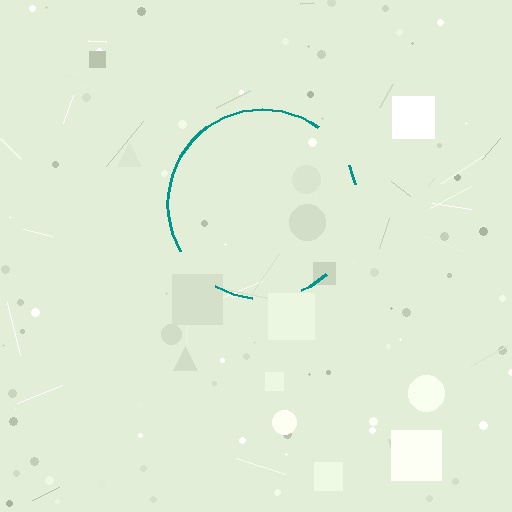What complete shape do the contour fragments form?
The contour fragments form a circle.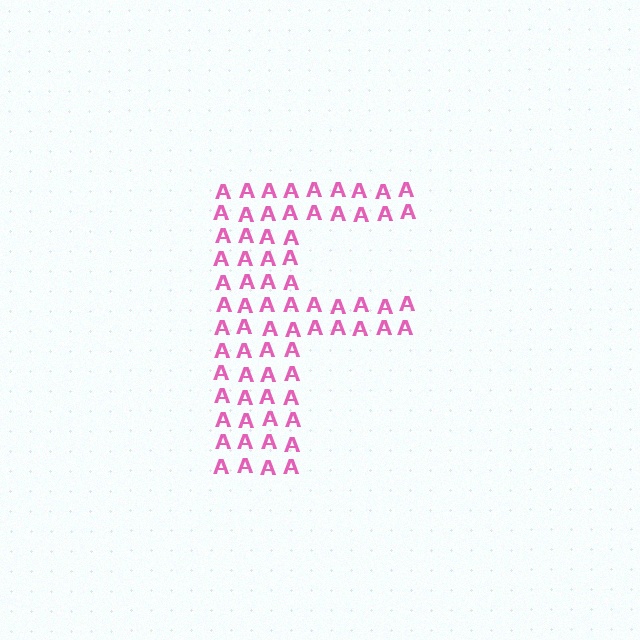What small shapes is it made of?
It is made of small letter A's.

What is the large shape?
The large shape is the letter F.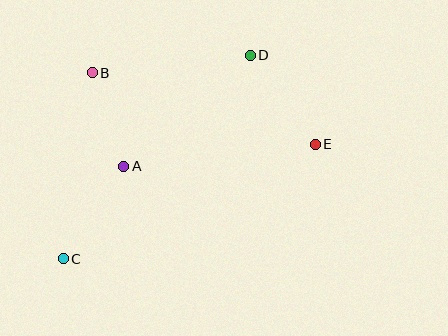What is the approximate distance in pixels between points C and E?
The distance between C and E is approximately 277 pixels.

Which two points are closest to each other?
Points A and B are closest to each other.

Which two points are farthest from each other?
Points C and D are farthest from each other.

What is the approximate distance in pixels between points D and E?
The distance between D and E is approximately 110 pixels.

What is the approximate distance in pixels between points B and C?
The distance between B and C is approximately 189 pixels.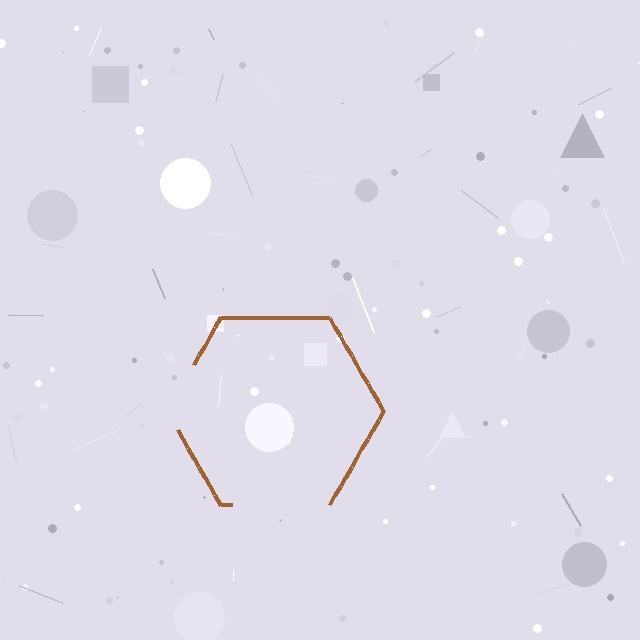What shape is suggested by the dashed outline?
The dashed outline suggests a hexagon.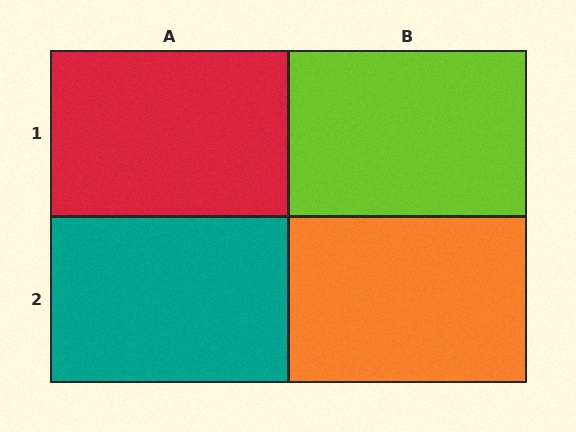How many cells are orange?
1 cell is orange.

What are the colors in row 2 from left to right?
Teal, orange.